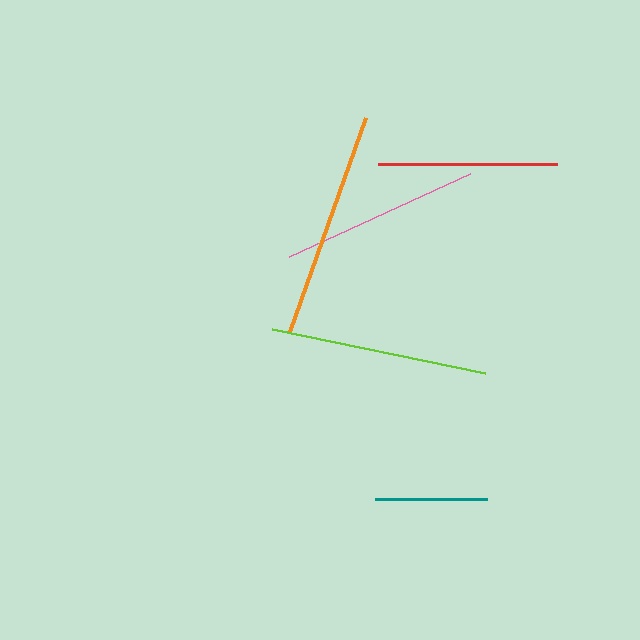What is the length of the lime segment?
The lime segment is approximately 217 pixels long.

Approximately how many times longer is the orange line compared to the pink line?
The orange line is approximately 1.1 times the length of the pink line.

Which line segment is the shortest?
The teal line is the shortest at approximately 112 pixels.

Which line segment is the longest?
The orange line is the longest at approximately 228 pixels.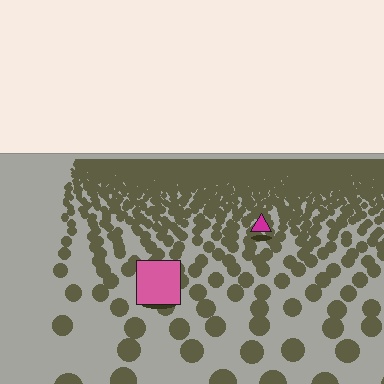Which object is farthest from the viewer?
The magenta triangle is farthest from the viewer. It appears smaller and the ground texture around it is denser.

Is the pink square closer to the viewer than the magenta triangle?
Yes. The pink square is closer — you can tell from the texture gradient: the ground texture is coarser near it.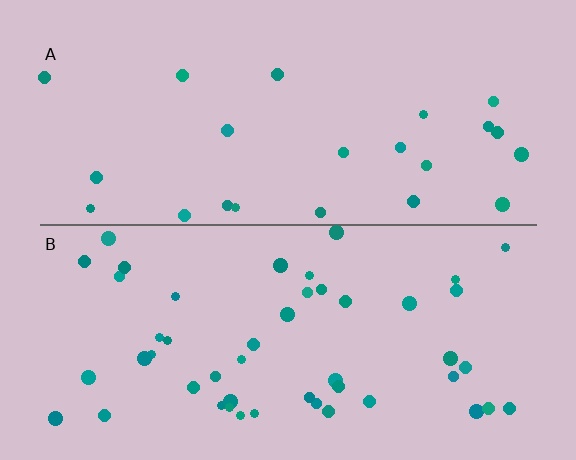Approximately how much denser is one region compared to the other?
Approximately 2.1× — region B over region A.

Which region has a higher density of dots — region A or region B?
B (the bottom).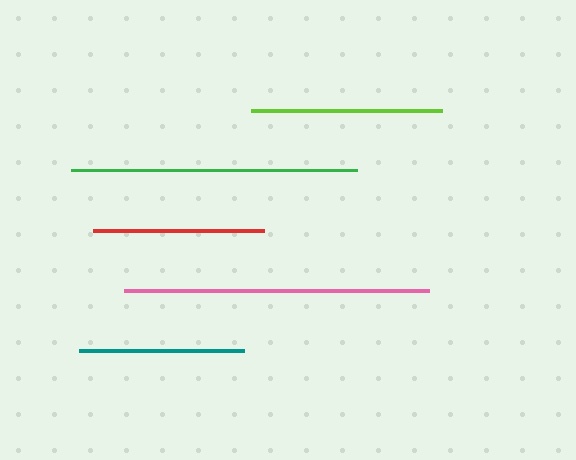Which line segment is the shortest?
The teal line is the shortest at approximately 165 pixels.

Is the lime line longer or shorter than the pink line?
The pink line is longer than the lime line.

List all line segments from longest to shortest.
From longest to shortest: pink, green, lime, red, teal.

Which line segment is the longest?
The pink line is the longest at approximately 304 pixels.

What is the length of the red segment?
The red segment is approximately 171 pixels long.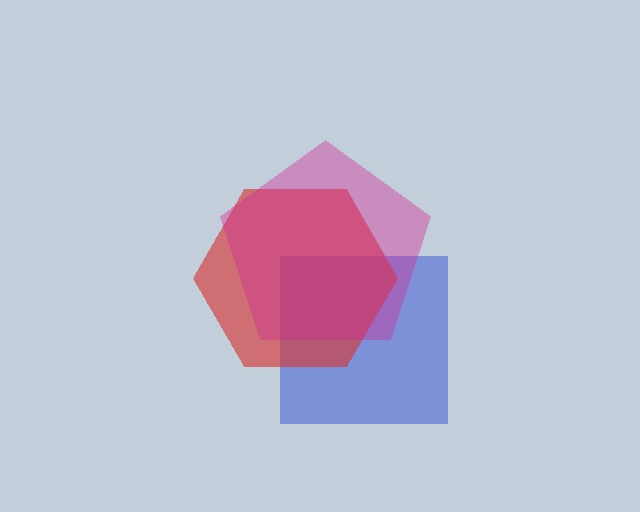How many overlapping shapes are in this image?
There are 3 overlapping shapes in the image.